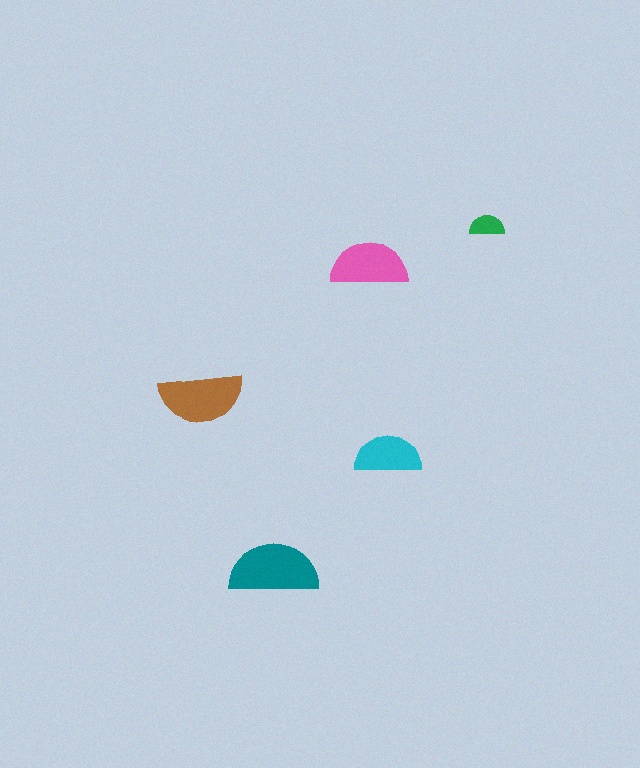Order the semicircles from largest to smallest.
the teal one, the brown one, the pink one, the cyan one, the green one.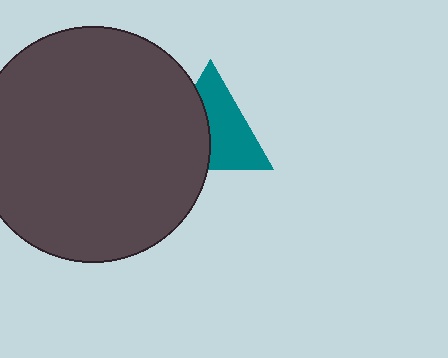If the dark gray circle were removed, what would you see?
You would see the complete teal triangle.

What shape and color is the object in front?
The object in front is a dark gray circle.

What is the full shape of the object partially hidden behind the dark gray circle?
The partially hidden object is a teal triangle.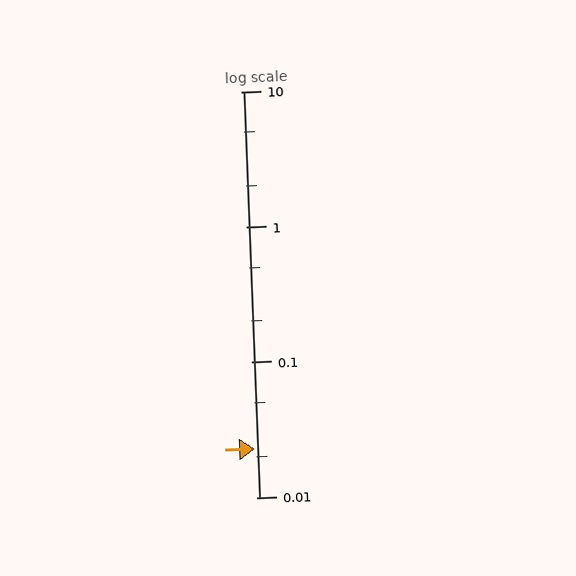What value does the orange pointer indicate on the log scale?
The pointer indicates approximately 0.023.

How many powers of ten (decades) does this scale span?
The scale spans 3 decades, from 0.01 to 10.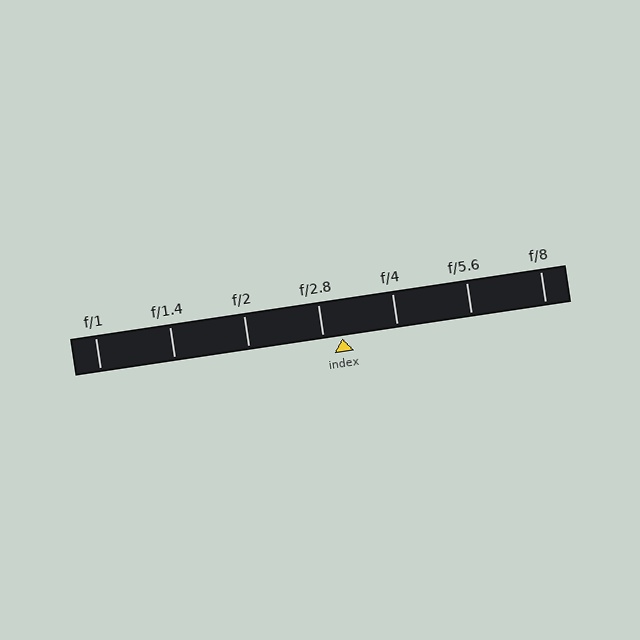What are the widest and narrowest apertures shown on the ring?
The widest aperture shown is f/1 and the narrowest is f/8.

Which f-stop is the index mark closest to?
The index mark is closest to f/2.8.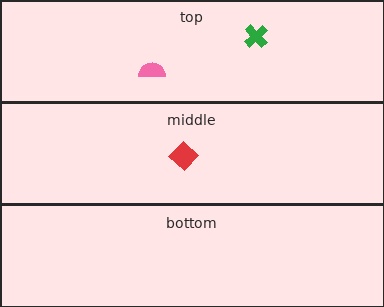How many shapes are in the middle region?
1.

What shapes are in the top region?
The pink semicircle, the green cross.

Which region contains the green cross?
The top region.